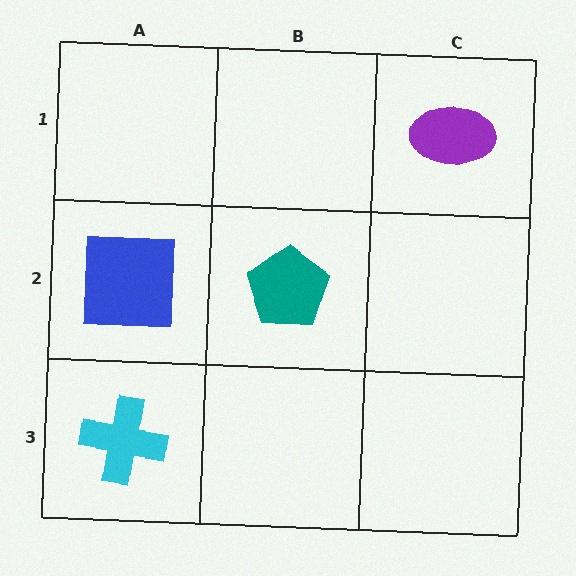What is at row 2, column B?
A teal pentagon.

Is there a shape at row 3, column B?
No, that cell is empty.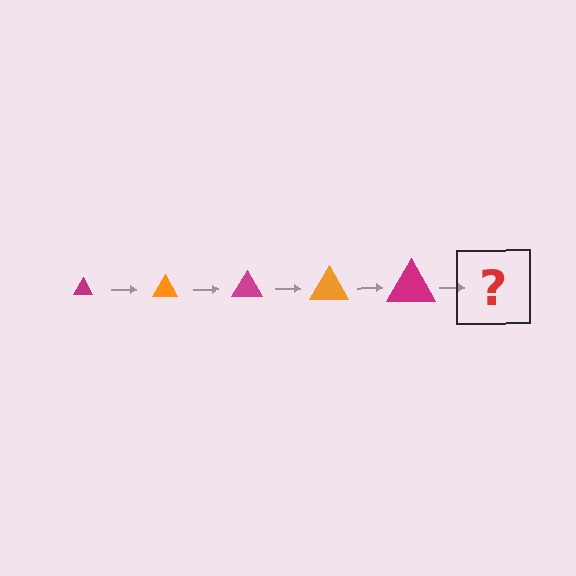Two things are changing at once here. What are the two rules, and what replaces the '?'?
The two rules are that the triangle grows larger each step and the color cycles through magenta and orange. The '?' should be an orange triangle, larger than the previous one.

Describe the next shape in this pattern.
It should be an orange triangle, larger than the previous one.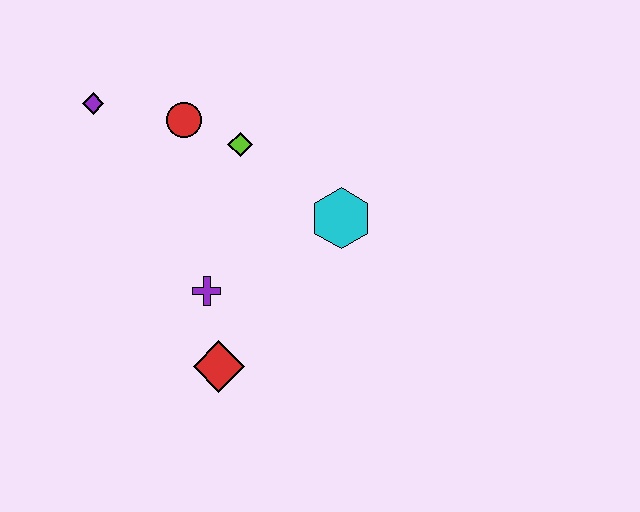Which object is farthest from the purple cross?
The purple diamond is farthest from the purple cross.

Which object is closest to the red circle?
The lime diamond is closest to the red circle.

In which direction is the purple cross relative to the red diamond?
The purple cross is above the red diamond.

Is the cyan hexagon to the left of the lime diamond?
No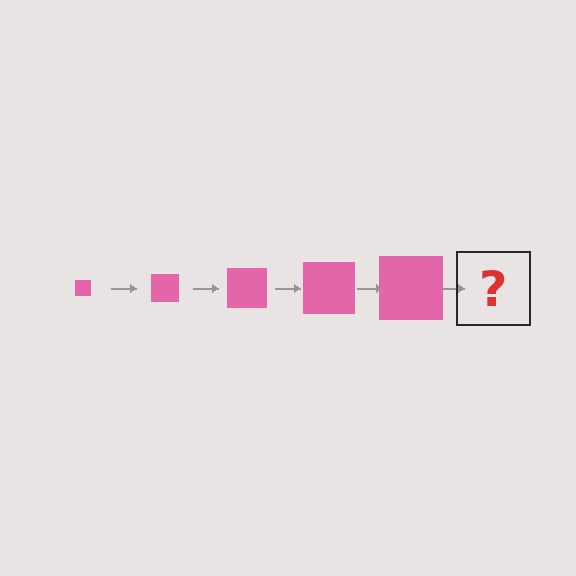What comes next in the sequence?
The next element should be a pink square, larger than the previous one.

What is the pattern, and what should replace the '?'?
The pattern is that the square gets progressively larger each step. The '?' should be a pink square, larger than the previous one.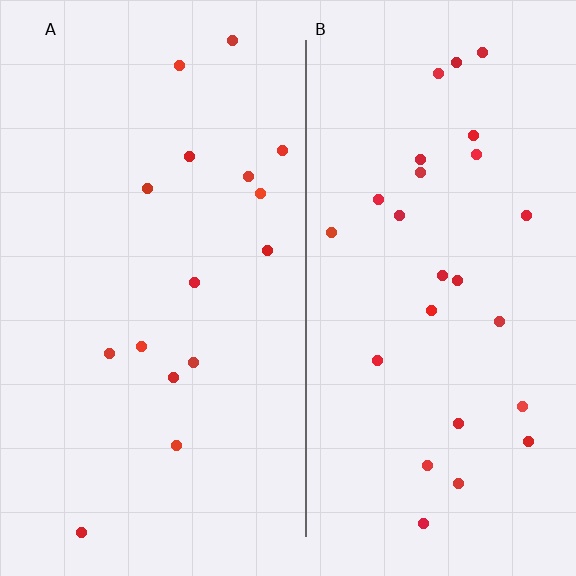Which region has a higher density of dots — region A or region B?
B (the right).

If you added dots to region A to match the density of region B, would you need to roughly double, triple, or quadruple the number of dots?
Approximately double.